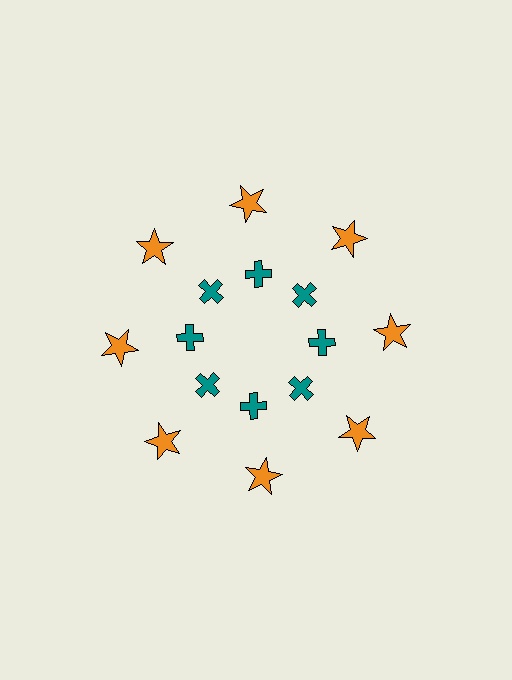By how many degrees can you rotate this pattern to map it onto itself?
The pattern maps onto itself every 45 degrees of rotation.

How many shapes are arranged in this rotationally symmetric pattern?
There are 16 shapes, arranged in 8 groups of 2.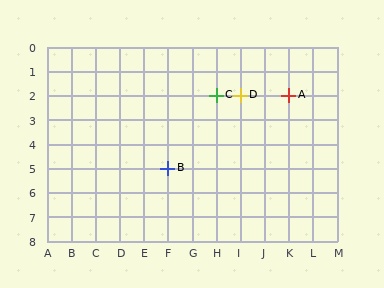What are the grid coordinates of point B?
Point B is at grid coordinates (F, 5).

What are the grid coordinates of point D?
Point D is at grid coordinates (I, 2).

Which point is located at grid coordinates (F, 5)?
Point B is at (F, 5).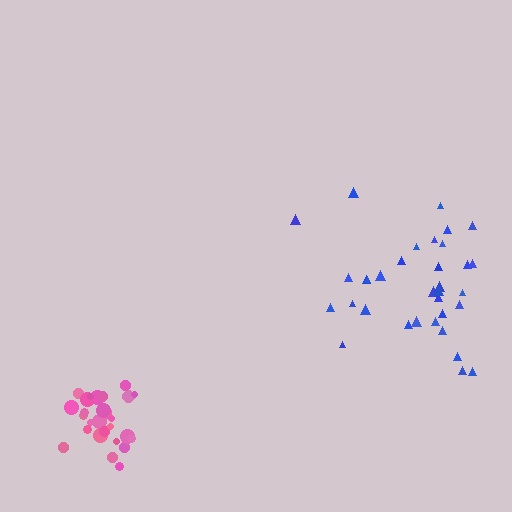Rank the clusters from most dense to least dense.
pink, blue.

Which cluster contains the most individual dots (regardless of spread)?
Blue (34).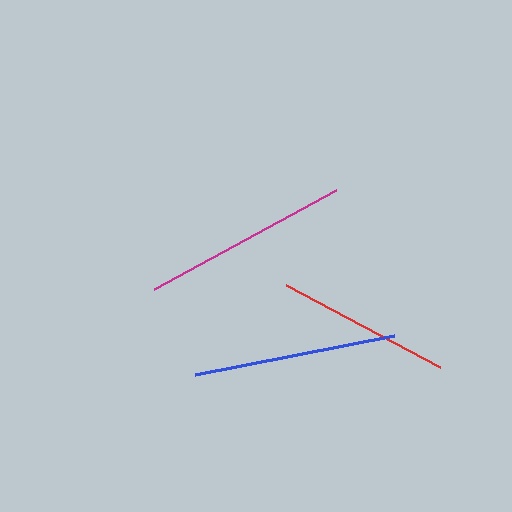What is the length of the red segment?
The red segment is approximately 174 pixels long.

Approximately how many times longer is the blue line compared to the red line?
The blue line is approximately 1.2 times the length of the red line.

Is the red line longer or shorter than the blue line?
The blue line is longer than the red line.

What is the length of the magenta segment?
The magenta segment is approximately 208 pixels long.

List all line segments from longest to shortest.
From longest to shortest: magenta, blue, red.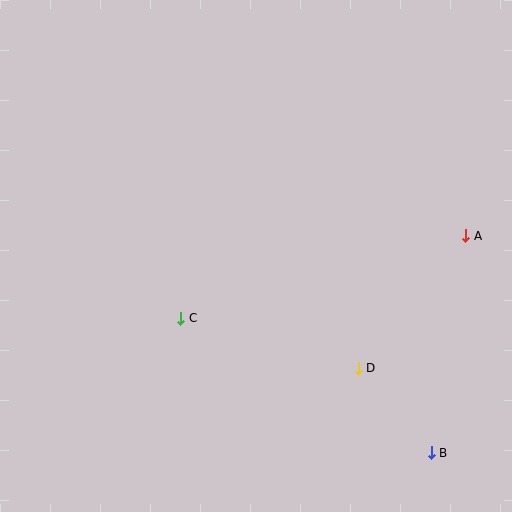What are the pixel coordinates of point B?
Point B is at (431, 453).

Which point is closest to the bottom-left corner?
Point C is closest to the bottom-left corner.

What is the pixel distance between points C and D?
The distance between C and D is 184 pixels.